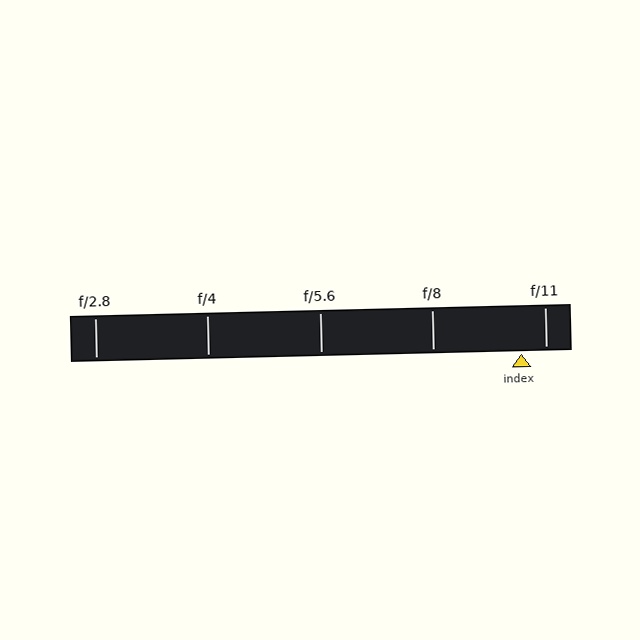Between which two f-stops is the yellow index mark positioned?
The index mark is between f/8 and f/11.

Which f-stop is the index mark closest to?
The index mark is closest to f/11.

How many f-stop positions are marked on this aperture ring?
There are 5 f-stop positions marked.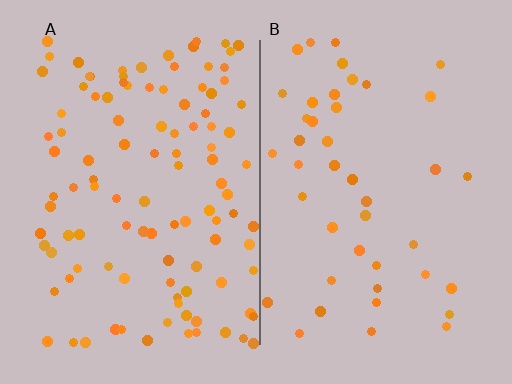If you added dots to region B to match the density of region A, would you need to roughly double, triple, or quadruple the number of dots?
Approximately triple.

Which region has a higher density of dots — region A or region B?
A (the left).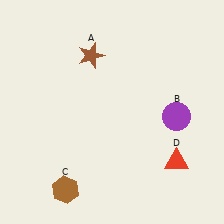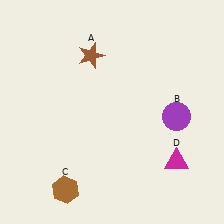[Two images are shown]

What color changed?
The triangle (D) changed from red in Image 1 to magenta in Image 2.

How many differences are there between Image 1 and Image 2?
There is 1 difference between the two images.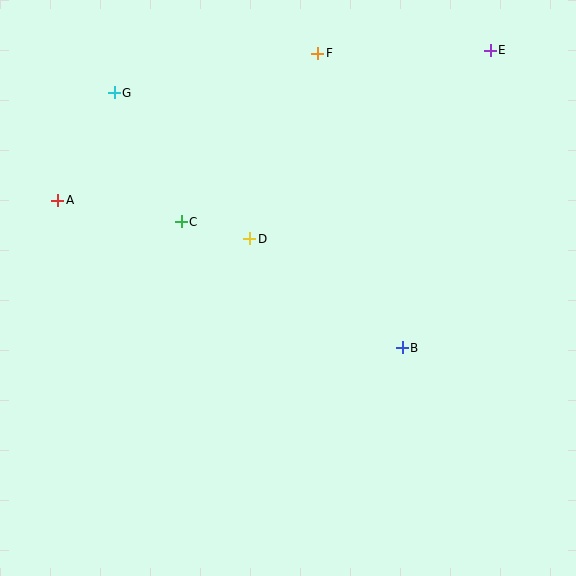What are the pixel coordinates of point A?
Point A is at (58, 200).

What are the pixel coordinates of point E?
Point E is at (490, 50).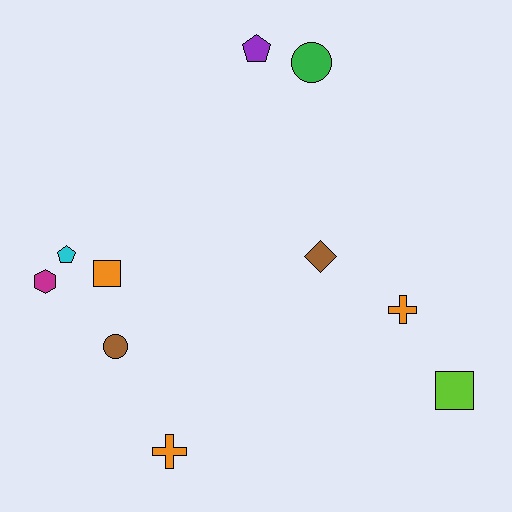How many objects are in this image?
There are 10 objects.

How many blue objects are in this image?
There are no blue objects.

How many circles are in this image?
There are 2 circles.